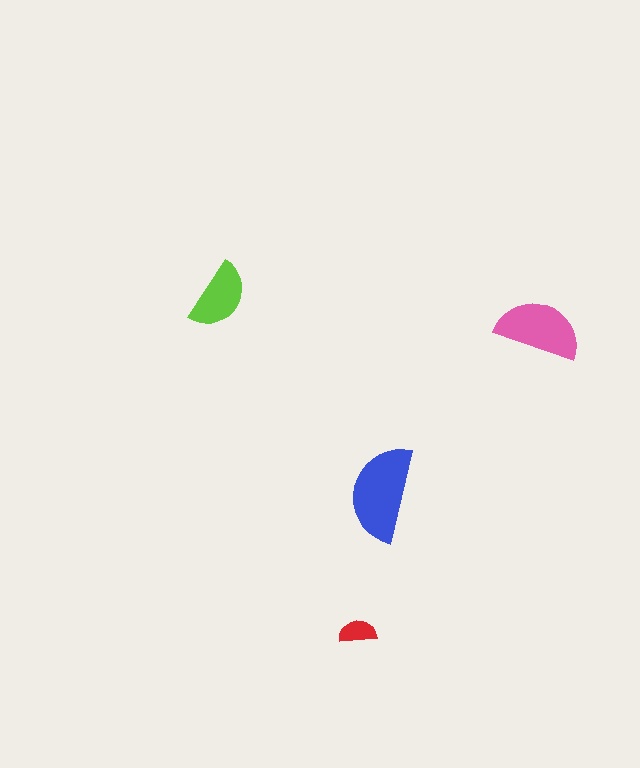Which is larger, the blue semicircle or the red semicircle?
The blue one.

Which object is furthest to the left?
The lime semicircle is leftmost.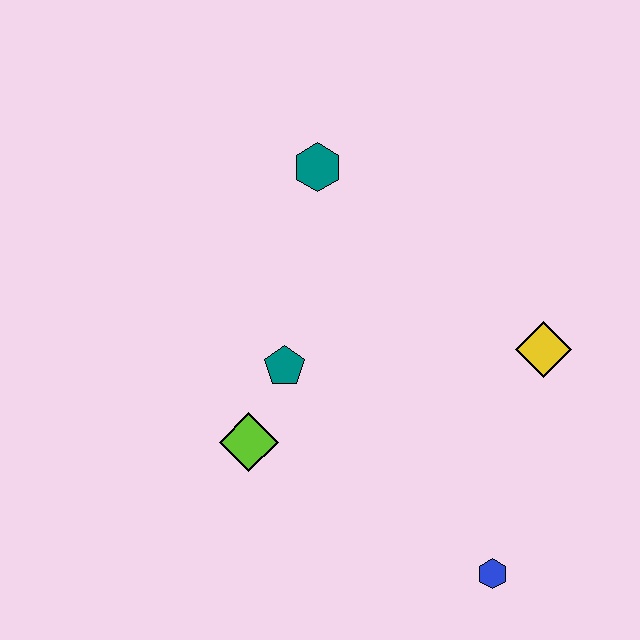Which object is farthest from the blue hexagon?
The teal hexagon is farthest from the blue hexagon.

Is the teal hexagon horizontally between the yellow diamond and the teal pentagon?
Yes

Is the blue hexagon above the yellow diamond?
No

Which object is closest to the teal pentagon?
The lime diamond is closest to the teal pentagon.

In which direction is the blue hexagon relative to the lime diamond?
The blue hexagon is to the right of the lime diamond.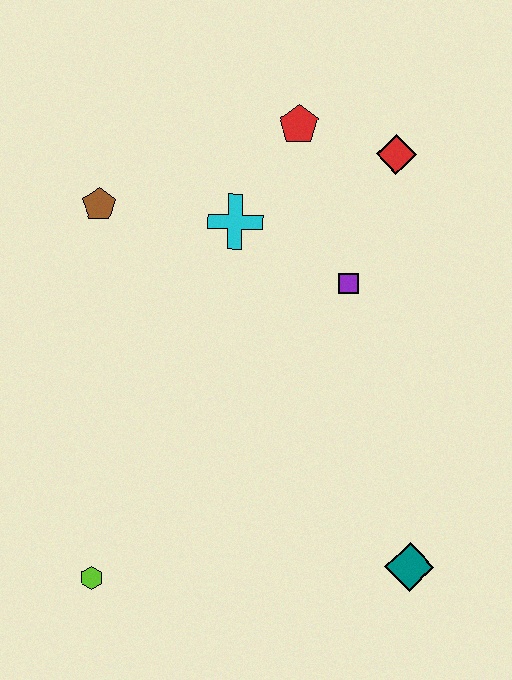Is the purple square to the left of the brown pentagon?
No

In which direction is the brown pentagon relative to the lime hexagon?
The brown pentagon is above the lime hexagon.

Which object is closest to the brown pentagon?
The cyan cross is closest to the brown pentagon.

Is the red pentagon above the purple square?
Yes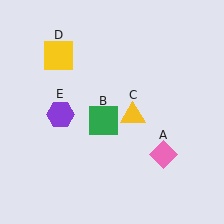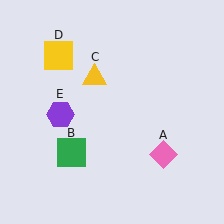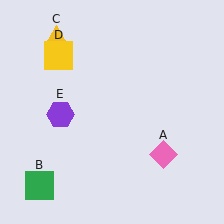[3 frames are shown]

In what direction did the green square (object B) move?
The green square (object B) moved down and to the left.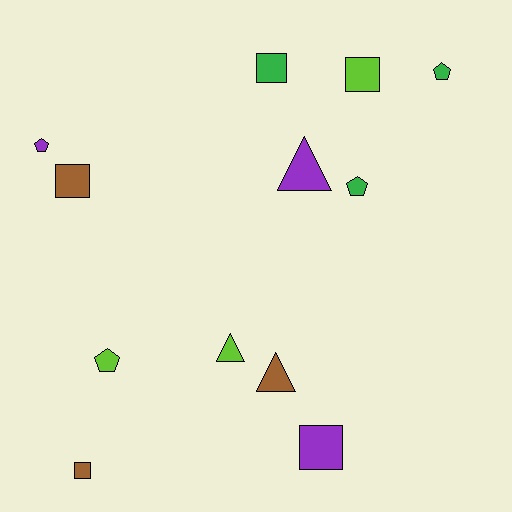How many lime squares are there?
There is 1 lime square.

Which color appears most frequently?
Lime, with 3 objects.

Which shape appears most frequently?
Square, with 5 objects.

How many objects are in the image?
There are 12 objects.